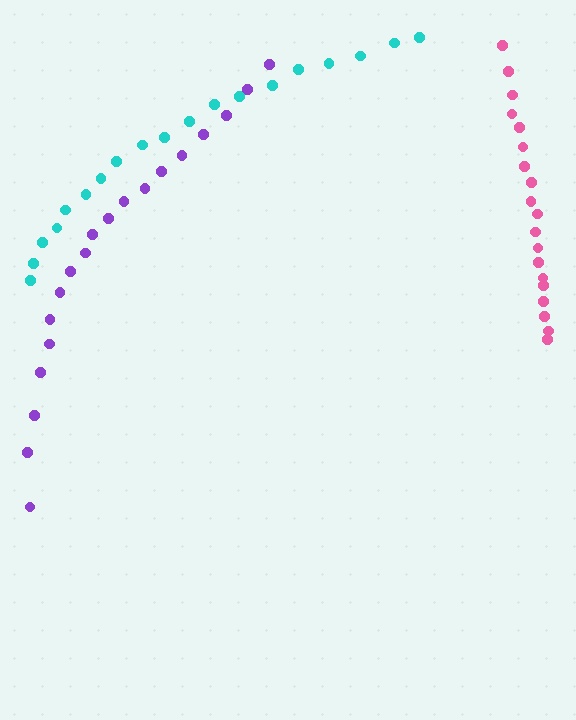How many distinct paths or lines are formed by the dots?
There are 3 distinct paths.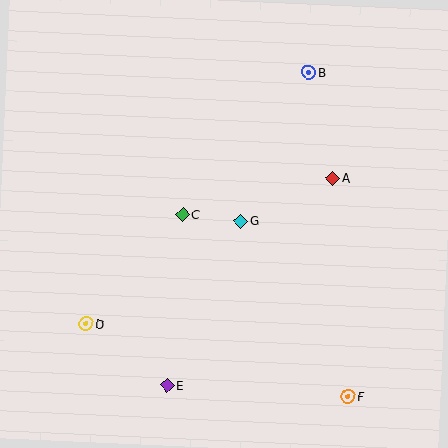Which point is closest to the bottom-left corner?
Point D is closest to the bottom-left corner.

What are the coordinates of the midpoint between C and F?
The midpoint between C and F is at (265, 305).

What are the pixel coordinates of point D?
Point D is at (86, 323).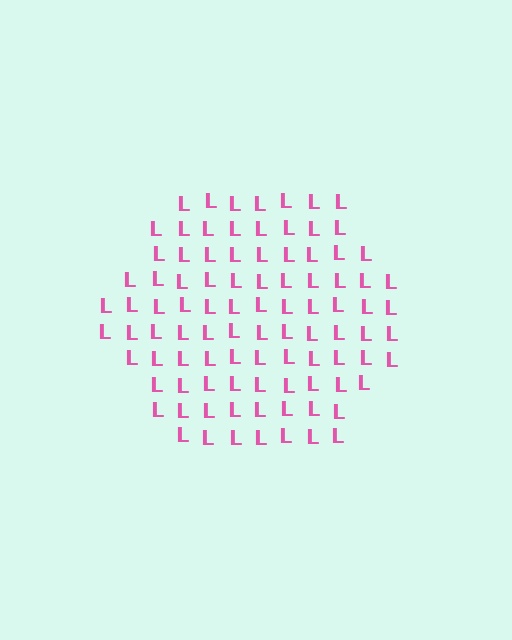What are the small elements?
The small elements are letter L's.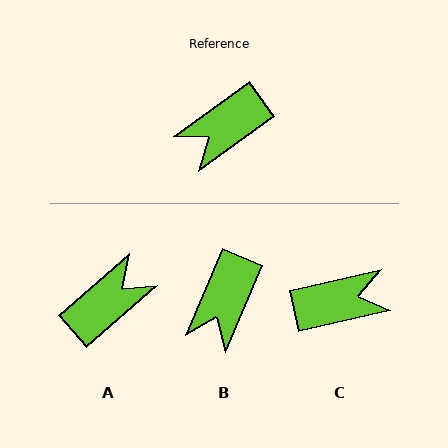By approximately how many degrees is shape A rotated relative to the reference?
Approximately 175 degrees clockwise.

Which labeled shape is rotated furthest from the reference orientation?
A, about 175 degrees away.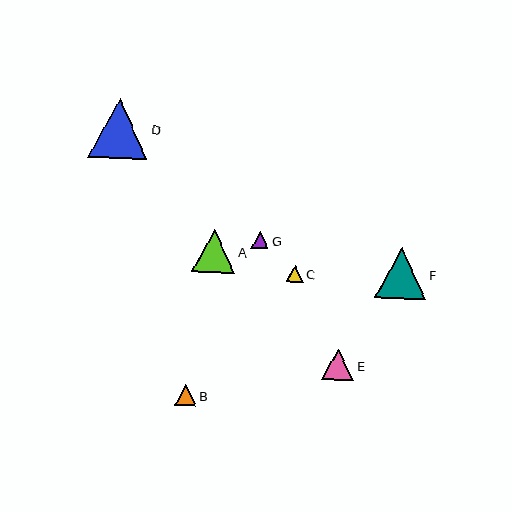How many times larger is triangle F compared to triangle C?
Triangle F is approximately 3.1 times the size of triangle C.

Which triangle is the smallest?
Triangle C is the smallest with a size of approximately 16 pixels.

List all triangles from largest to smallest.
From largest to smallest: D, F, A, E, B, G, C.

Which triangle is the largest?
Triangle D is the largest with a size of approximately 60 pixels.